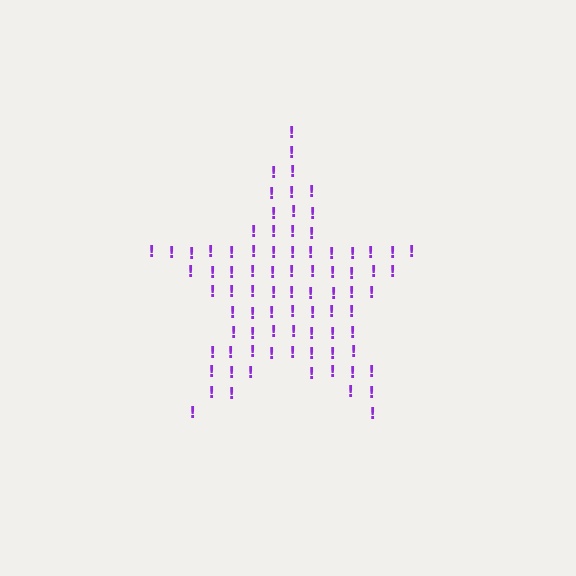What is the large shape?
The large shape is a star.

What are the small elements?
The small elements are exclamation marks.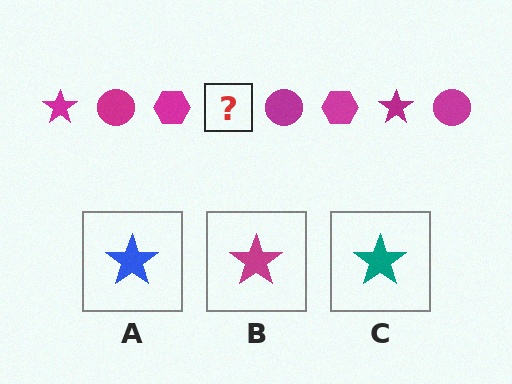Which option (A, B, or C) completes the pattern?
B.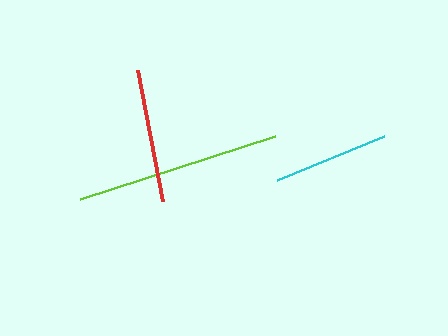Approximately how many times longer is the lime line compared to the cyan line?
The lime line is approximately 1.8 times the length of the cyan line.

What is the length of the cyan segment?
The cyan segment is approximately 116 pixels long.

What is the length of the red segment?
The red segment is approximately 134 pixels long.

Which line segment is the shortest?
The cyan line is the shortest at approximately 116 pixels.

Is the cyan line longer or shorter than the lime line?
The lime line is longer than the cyan line.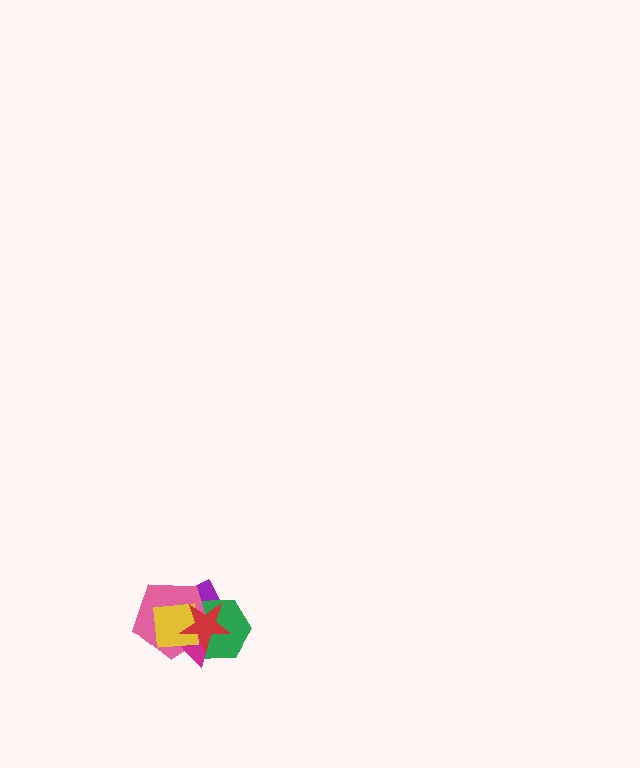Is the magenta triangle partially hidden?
Yes, it is partially covered by another shape.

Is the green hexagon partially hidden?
Yes, it is partially covered by another shape.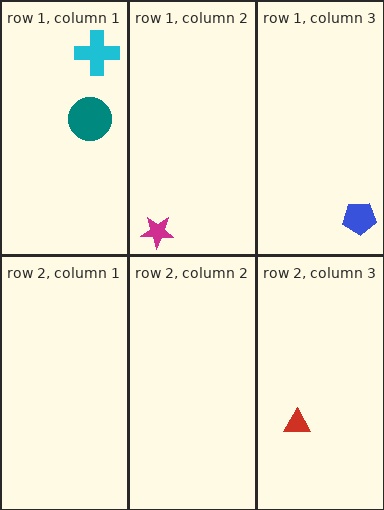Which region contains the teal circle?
The row 1, column 1 region.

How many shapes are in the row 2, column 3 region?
1.